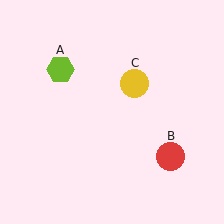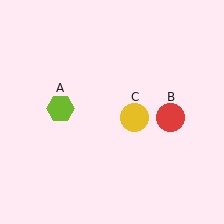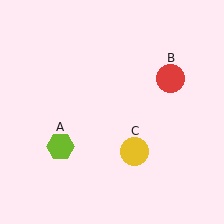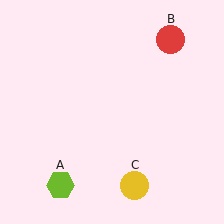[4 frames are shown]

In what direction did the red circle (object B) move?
The red circle (object B) moved up.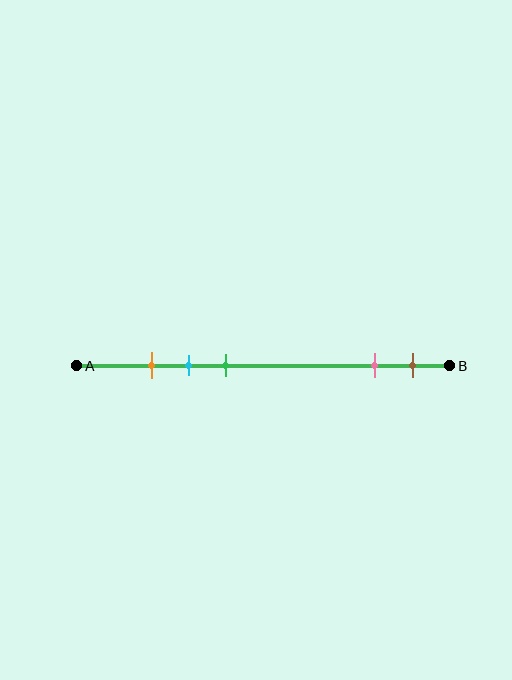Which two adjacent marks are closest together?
The orange and cyan marks are the closest adjacent pair.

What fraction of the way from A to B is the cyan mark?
The cyan mark is approximately 30% (0.3) of the way from A to B.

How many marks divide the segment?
There are 5 marks dividing the segment.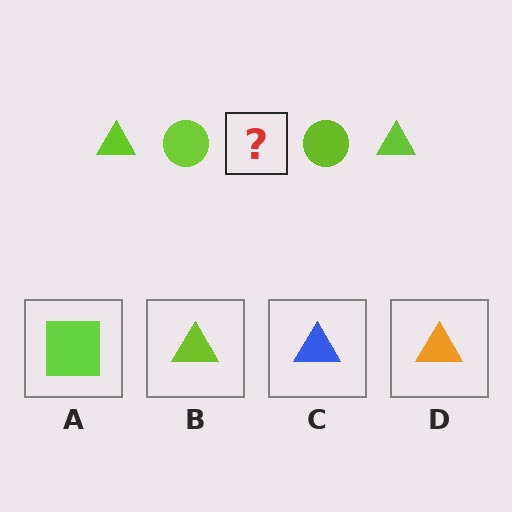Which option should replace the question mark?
Option B.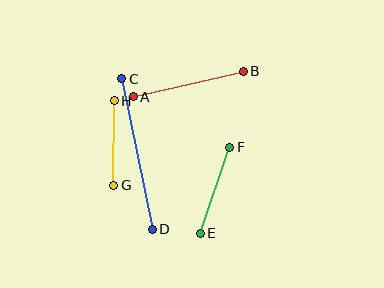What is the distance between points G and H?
The distance is approximately 84 pixels.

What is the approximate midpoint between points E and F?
The midpoint is at approximately (215, 190) pixels.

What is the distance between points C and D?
The distance is approximately 154 pixels.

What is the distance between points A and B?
The distance is approximately 113 pixels.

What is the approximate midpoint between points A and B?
The midpoint is at approximately (188, 84) pixels.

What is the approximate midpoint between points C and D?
The midpoint is at approximately (137, 154) pixels.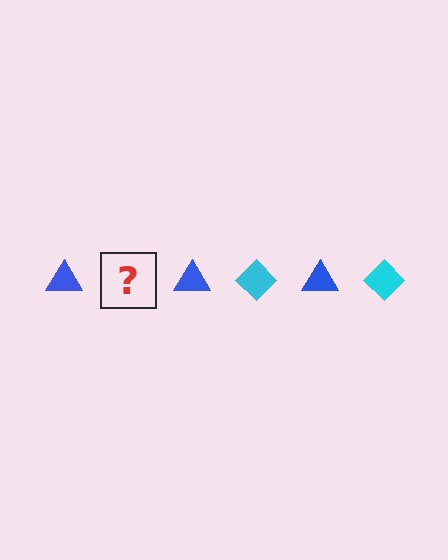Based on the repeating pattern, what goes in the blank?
The blank should be a cyan diamond.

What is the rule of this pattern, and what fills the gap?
The rule is that the pattern alternates between blue triangle and cyan diamond. The gap should be filled with a cyan diamond.